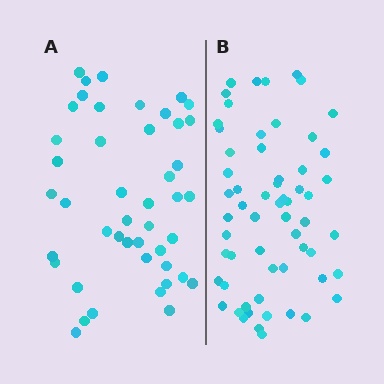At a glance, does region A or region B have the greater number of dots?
Region B (the right region) has more dots.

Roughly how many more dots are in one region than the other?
Region B has approximately 15 more dots than region A.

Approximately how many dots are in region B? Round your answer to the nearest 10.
About 60 dots.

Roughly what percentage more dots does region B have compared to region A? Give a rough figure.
About 35% more.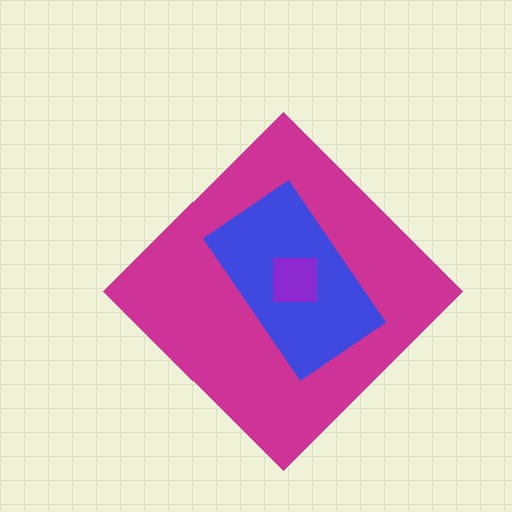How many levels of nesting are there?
3.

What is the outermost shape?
The magenta diamond.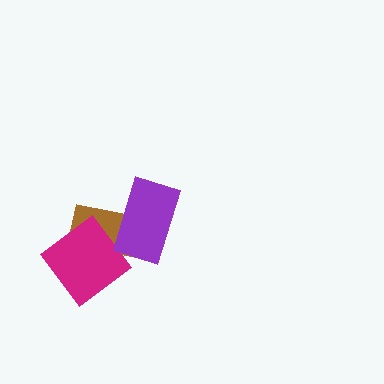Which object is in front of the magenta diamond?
The purple rectangle is in front of the magenta diamond.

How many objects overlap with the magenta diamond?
2 objects overlap with the magenta diamond.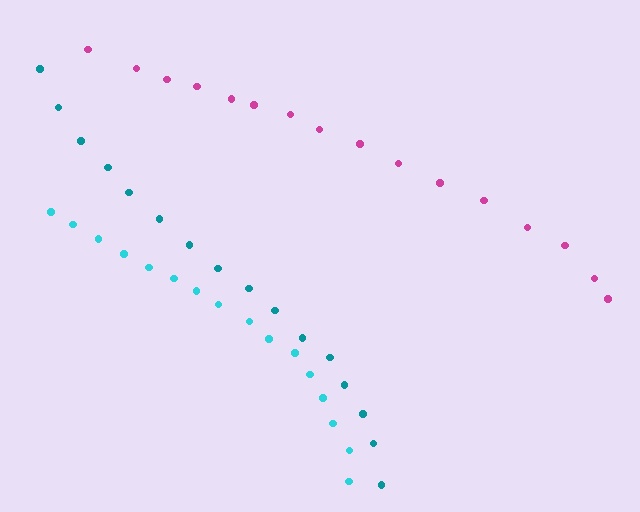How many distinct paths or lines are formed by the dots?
There are 3 distinct paths.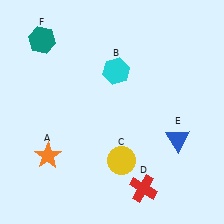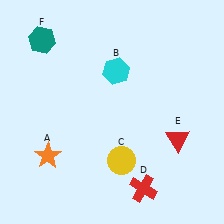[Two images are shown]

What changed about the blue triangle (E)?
In Image 1, E is blue. In Image 2, it changed to red.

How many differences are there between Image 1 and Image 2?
There is 1 difference between the two images.